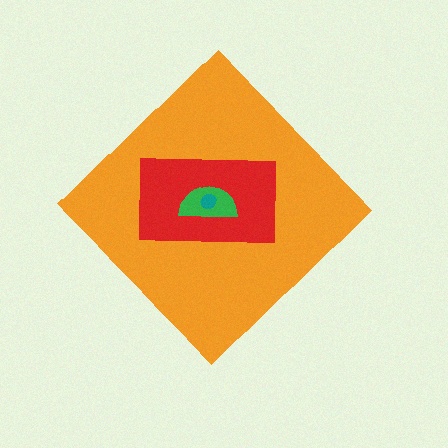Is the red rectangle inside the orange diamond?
Yes.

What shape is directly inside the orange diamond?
The red rectangle.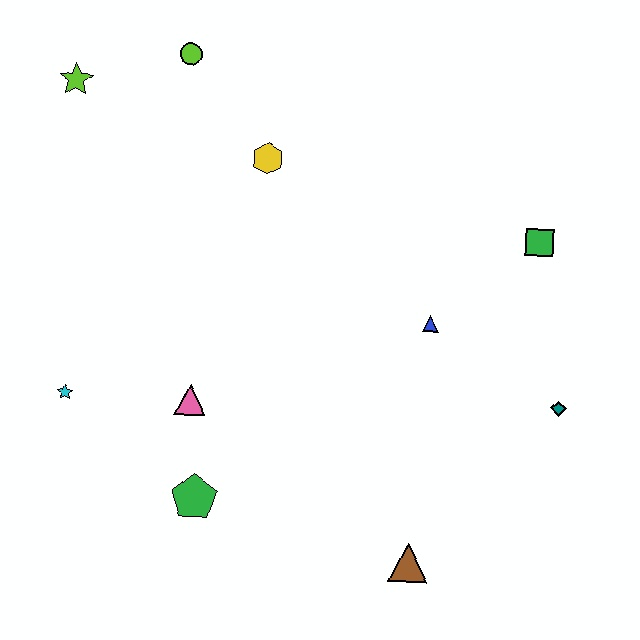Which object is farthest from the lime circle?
The brown triangle is farthest from the lime circle.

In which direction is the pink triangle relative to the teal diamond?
The pink triangle is to the left of the teal diamond.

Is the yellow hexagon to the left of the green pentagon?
No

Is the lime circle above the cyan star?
Yes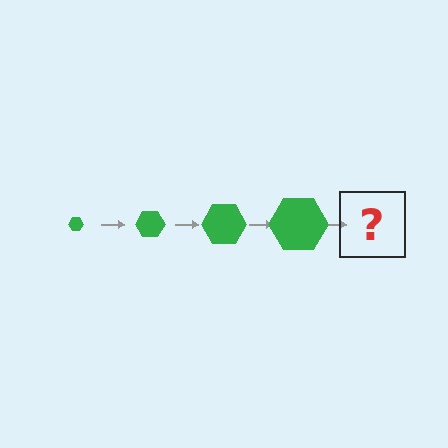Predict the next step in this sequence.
The next step is a green hexagon, larger than the previous one.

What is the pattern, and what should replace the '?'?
The pattern is that the hexagon gets progressively larger each step. The '?' should be a green hexagon, larger than the previous one.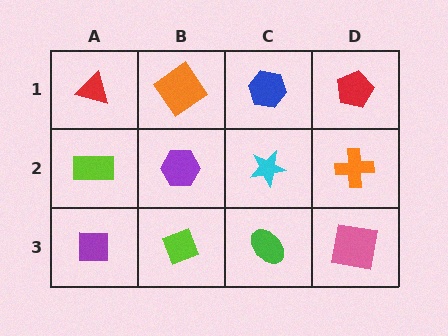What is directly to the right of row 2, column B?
A cyan star.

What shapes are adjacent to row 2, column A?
A red triangle (row 1, column A), a purple square (row 3, column A), a purple hexagon (row 2, column B).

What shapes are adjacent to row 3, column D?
An orange cross (row 2, column D), a green ellipse (row 3, column C).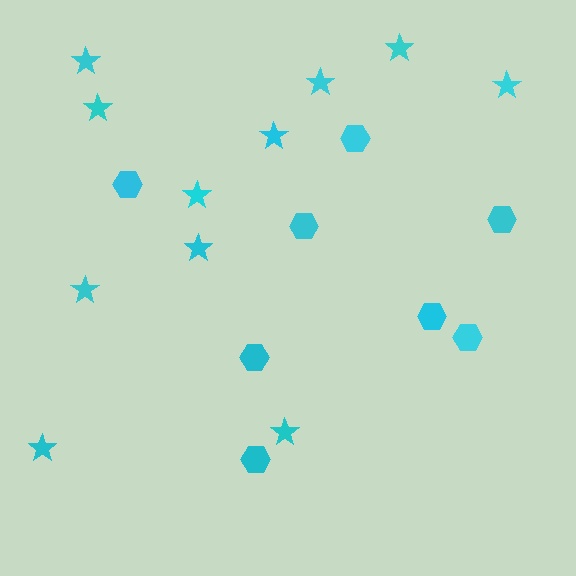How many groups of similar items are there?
There are 2 groups: one group of hexagons (8) and one group of stars (11).